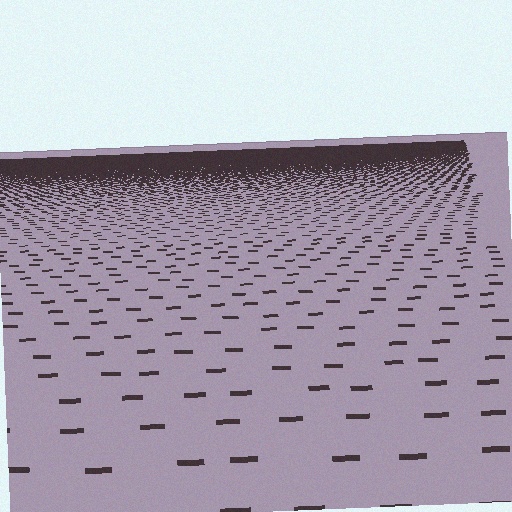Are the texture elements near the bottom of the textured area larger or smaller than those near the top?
Larger. Near the bottom, elements are closer to the viewer and appear at a bigger on-screen size.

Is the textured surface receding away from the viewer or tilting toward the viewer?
The surface is receding away from the viewer. Texture elements get smaller and denser toward the top.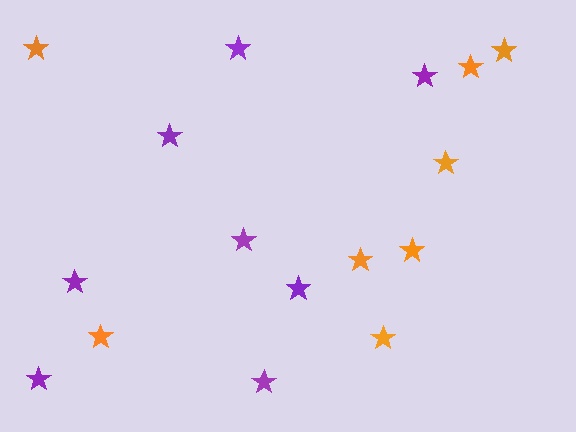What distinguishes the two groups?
There are 2 groups: one group of orange stars (8) and one group of purple stars (8).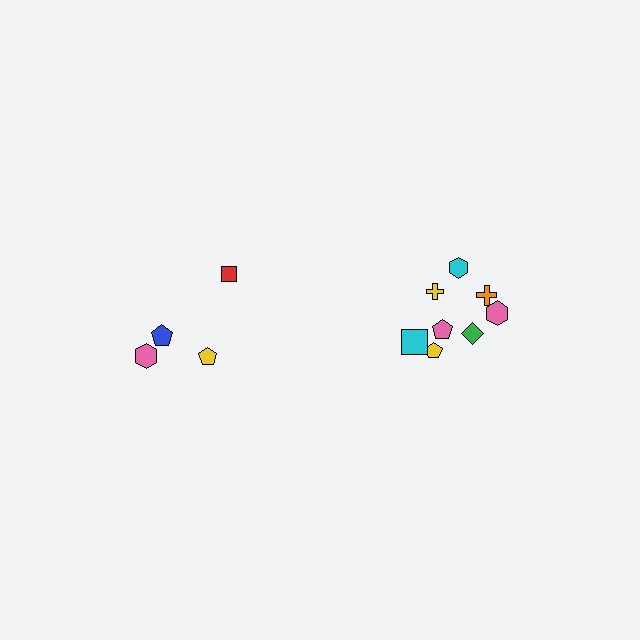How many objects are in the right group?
There are 8 objects.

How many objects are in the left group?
There are 4 objects.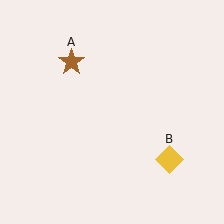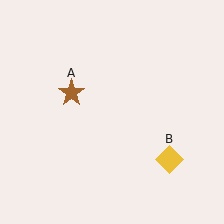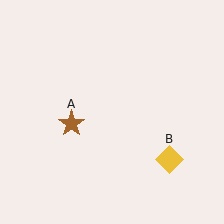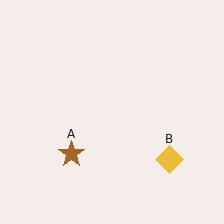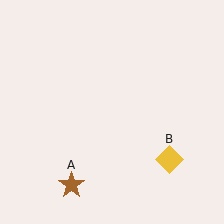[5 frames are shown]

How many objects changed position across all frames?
1 object changed position: brown star (object A).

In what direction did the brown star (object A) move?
The brown star (object A) moved down.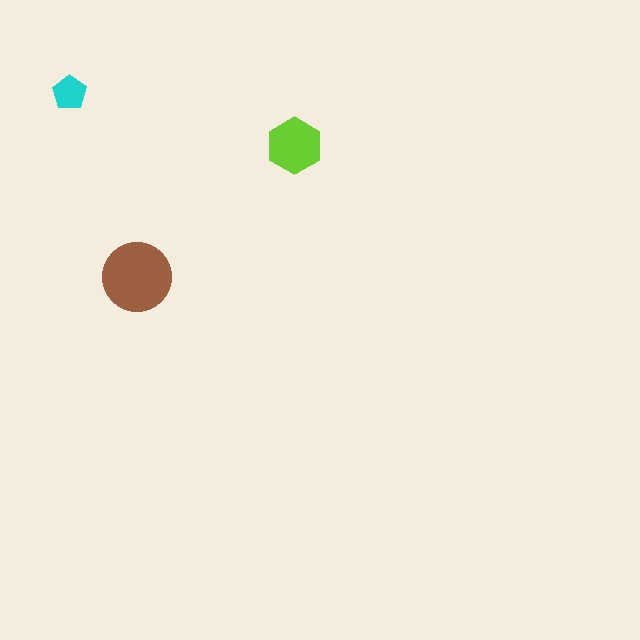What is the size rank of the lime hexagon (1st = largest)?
2nd.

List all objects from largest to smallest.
The brown circle, the lime hexagon, the cyan pentagon.